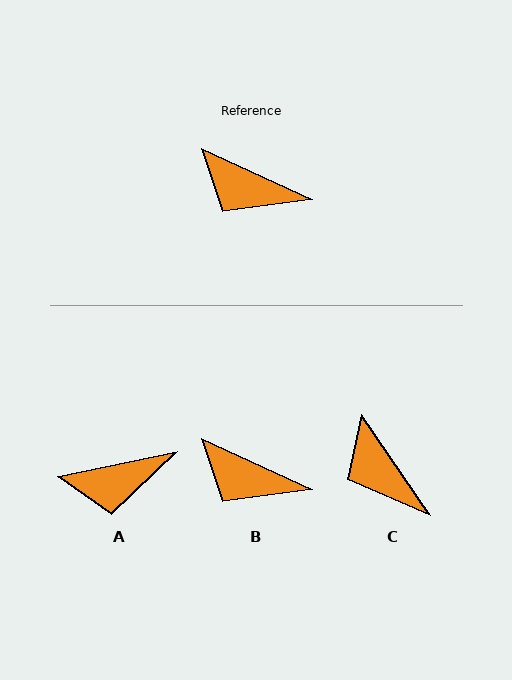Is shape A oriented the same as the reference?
No, it is off by about 36 degrees.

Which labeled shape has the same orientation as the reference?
B.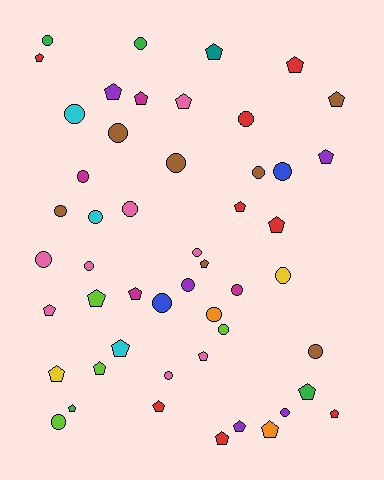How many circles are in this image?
There are 25 circles.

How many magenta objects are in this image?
There are 4 magenta objects.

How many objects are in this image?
There are 50 objects.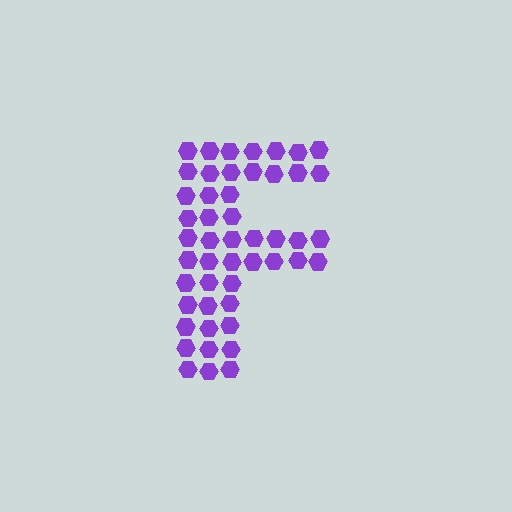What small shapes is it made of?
It is made of small hexagons.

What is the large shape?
The large shape is the letter F.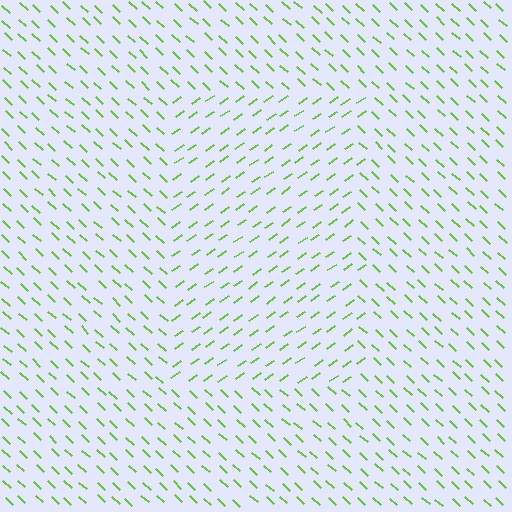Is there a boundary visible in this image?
Yes, there is a texture boundary formed by a change in line orientation.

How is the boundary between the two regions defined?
The boundary is defined purely by a change in line orientation (approximately 78 degrees difference). All lines are the same color and thickness.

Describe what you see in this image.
The image is filled with small lime line segments. A rectangle region in the image has lines oriented differently from the surrounding lines, creating a visible texture boundary.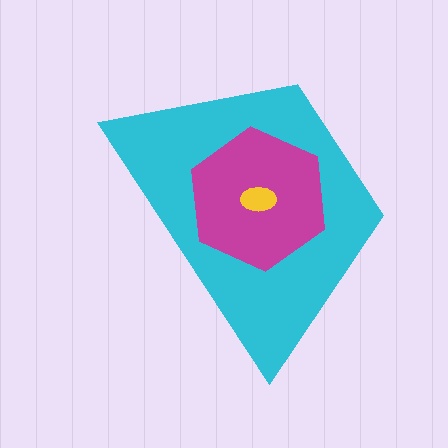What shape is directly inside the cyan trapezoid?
The magenta hexagon.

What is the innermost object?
The yellow ellipse.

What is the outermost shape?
The cyan trapezoid.